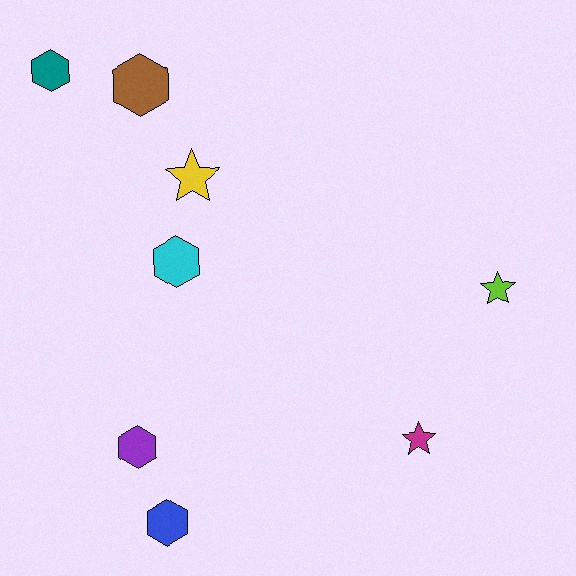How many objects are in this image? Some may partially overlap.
There are 8 objects.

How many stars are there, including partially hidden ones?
There are 3 stars.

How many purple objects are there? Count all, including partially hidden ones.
There is 1 purple object.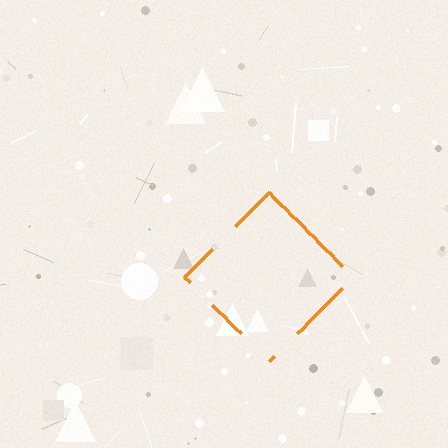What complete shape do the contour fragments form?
The contour fragments form a diamond.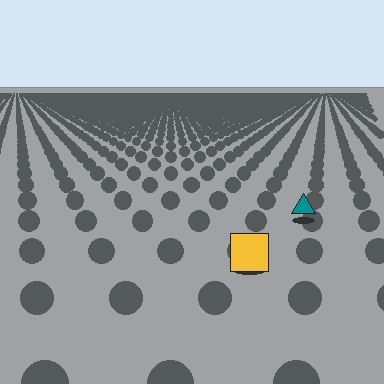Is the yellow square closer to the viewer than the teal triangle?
Yes. The yellow square is closer — you can tell from the texture gradient: the ground texture is coarser near it.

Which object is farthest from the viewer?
The teal triangle is farthest from the viewer. It appears smaller and the ground texture around it is denser.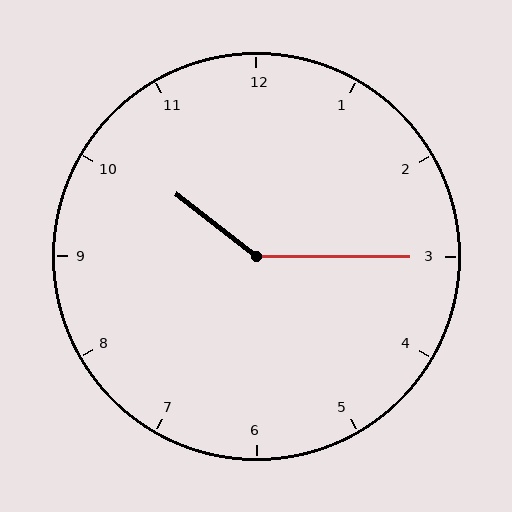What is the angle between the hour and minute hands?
Approximately 142 degrees.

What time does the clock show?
10:15.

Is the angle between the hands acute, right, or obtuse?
It is obtuse.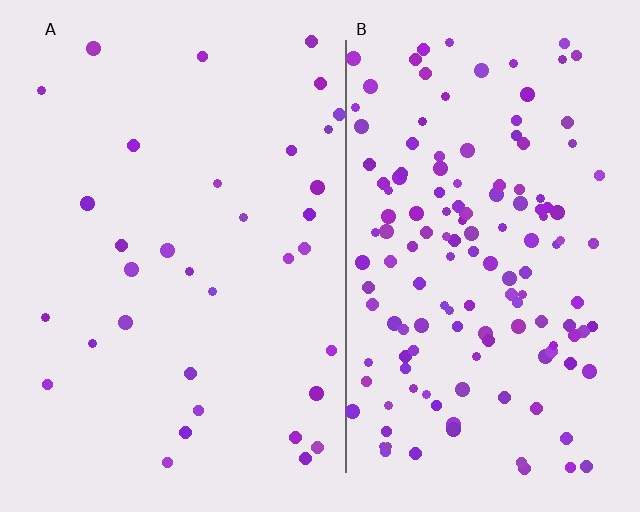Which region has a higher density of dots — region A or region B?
B (the right).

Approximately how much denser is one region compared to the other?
Approximately 4.3× — region B over region A.